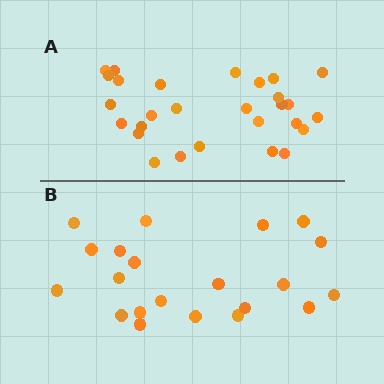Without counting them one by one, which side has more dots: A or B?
Region A (the top region) has more dots.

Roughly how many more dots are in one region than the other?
Region A has roughly 8 or so more dots than region B.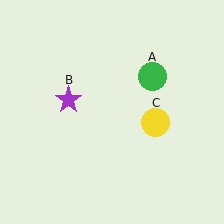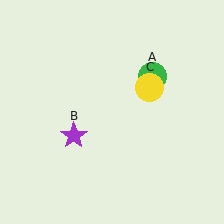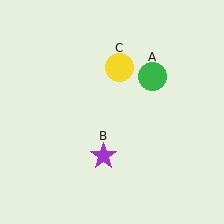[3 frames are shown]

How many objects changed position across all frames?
2 objects changed position: purple star (object B), yellow circle (object C).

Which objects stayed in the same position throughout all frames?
Green circle (object A) remained stationary.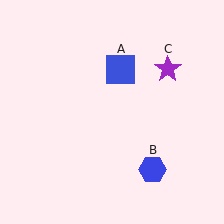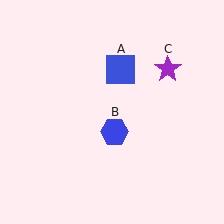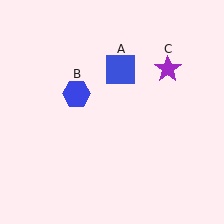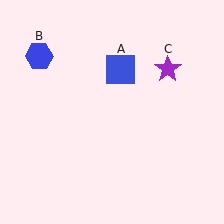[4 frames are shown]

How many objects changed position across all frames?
1 object changed position: blue hexagon (object B).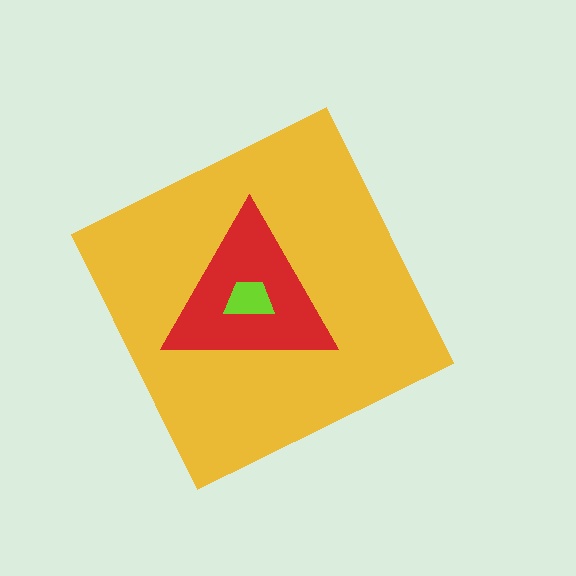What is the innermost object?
The lime trapezoid.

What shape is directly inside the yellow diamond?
The red triangle.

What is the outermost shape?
The yellow diamond.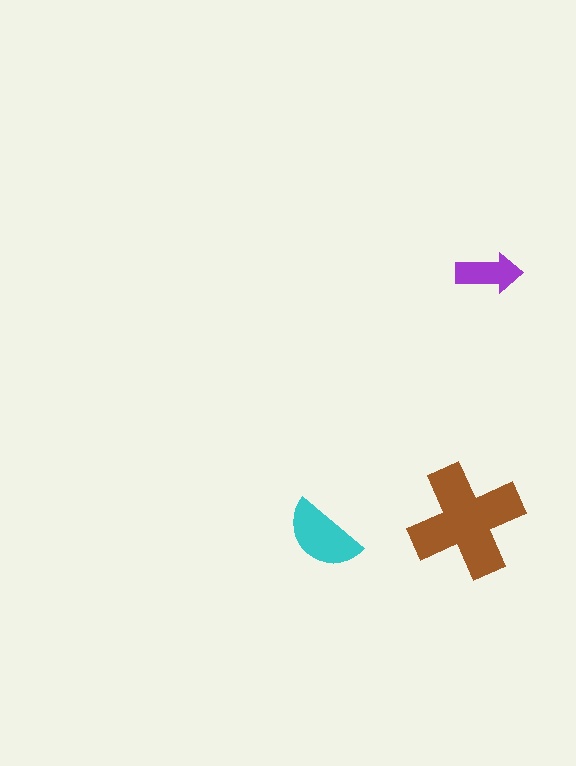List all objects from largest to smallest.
The brown cross, the cyan semicircle, the purple arrow.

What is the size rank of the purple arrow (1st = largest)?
3rd.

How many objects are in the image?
There are 3 objects in the image.